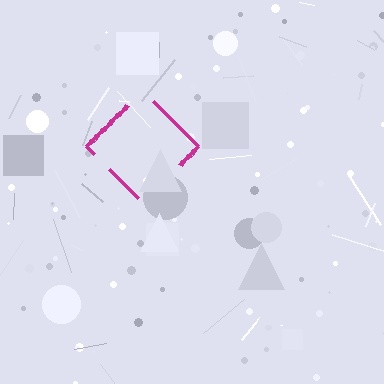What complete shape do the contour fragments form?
The contour fragments form a diamond.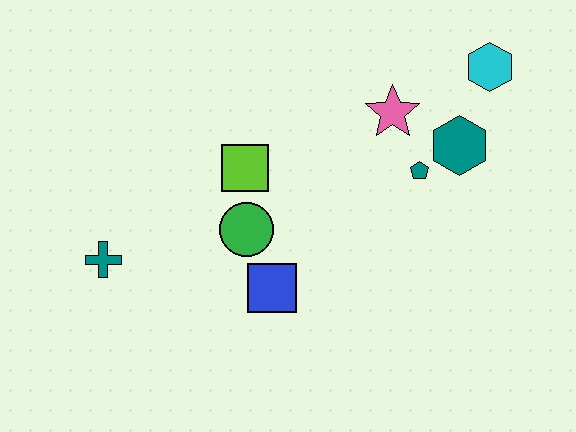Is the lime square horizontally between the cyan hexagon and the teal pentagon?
No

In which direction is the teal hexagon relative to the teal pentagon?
The teal hexagon is to the right of the teal pentagon.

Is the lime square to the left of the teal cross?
No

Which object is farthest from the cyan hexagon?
The teal cross is farthest from the cyan hexagon.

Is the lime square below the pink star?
Yes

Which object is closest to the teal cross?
The green circle is closest to the teal cross.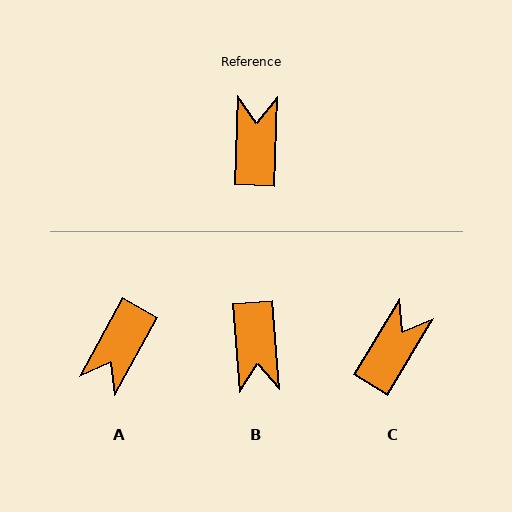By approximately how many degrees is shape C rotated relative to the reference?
Approximately 29 degrees clockwise.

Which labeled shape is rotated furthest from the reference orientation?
B, about 173 degrees away.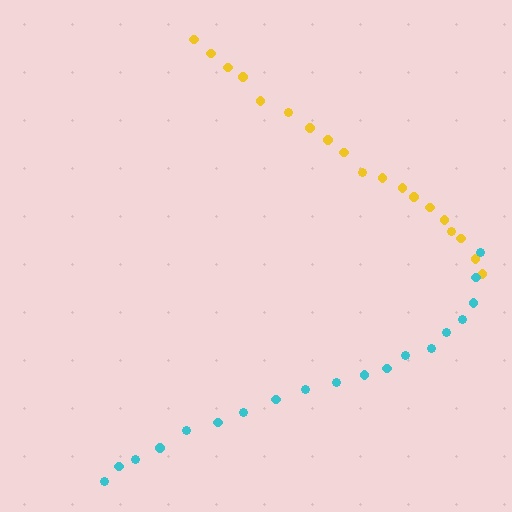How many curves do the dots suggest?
There are 2 distinct paths.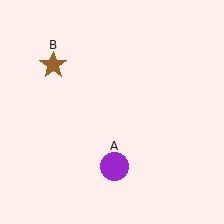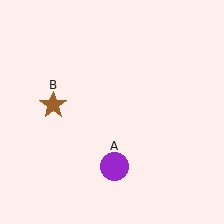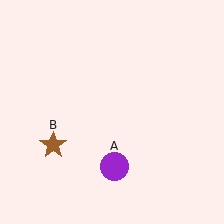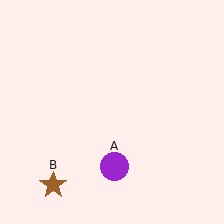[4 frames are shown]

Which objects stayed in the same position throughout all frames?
Purple circle (object A) remained stationary.